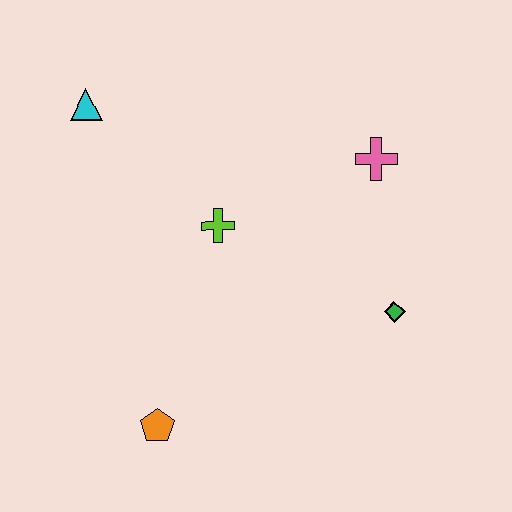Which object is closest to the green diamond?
The pink cross is closest to the green diamond.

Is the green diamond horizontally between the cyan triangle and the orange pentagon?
No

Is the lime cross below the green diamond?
No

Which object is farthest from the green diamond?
The cyan triangle is farthest from the green diamond.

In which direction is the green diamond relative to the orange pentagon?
The green diamond is to the right of the orange pentagon.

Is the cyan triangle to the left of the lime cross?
Yes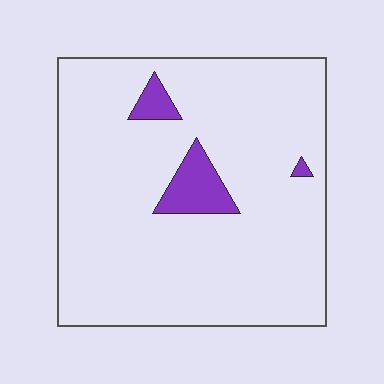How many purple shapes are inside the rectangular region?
3.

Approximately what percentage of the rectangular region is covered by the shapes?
Approximately 5%.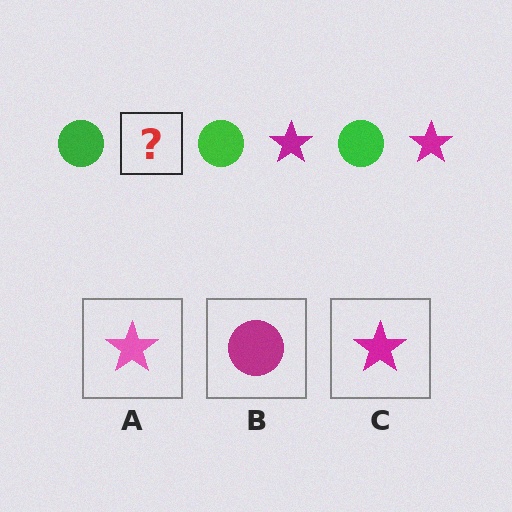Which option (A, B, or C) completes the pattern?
C.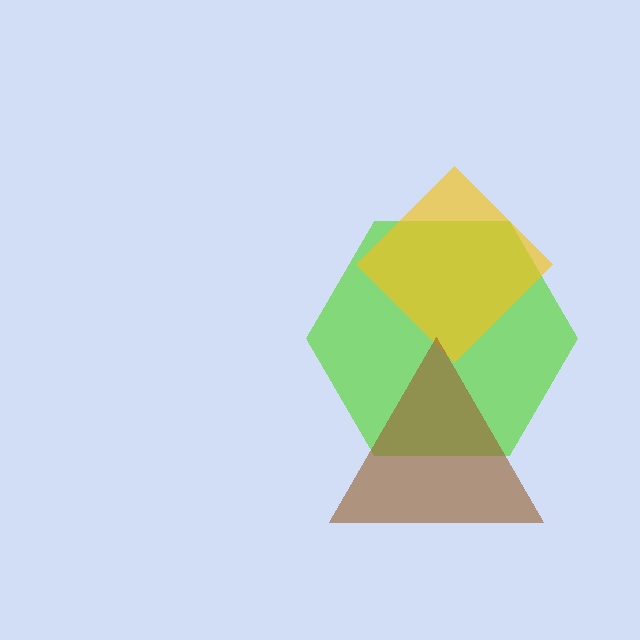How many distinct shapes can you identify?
There are 3 distinct shapes: a lime hexagon, a yellow diamond, a brown triangle.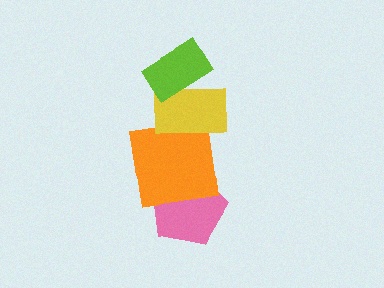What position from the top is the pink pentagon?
The pink pentagon is 4th from the top.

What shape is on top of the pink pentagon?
The orange square is on top of the pink pentagon.